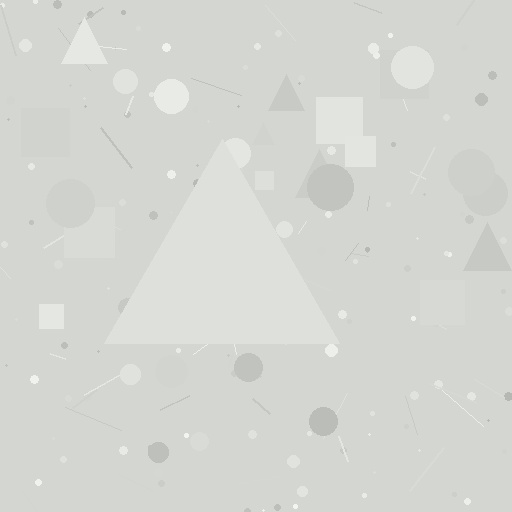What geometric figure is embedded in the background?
A triangle is embedded in the background.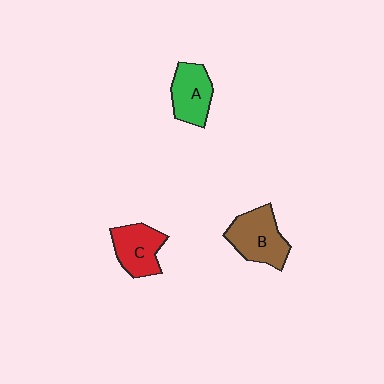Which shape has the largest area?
Shape B (brown).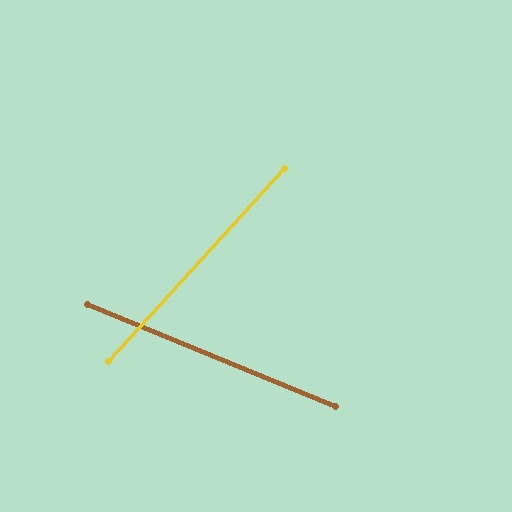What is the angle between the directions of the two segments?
Approximately 70 degrees.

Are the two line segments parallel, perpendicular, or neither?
Neither parallel nor perpendicular — they differ by about 70°.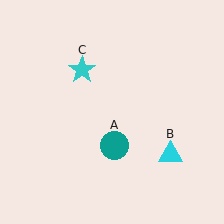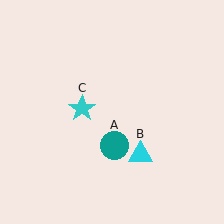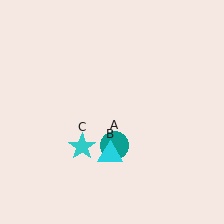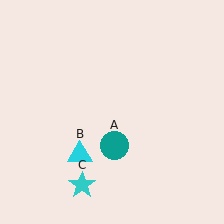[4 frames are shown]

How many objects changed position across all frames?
2 objects changed position: cyan triangle (object B), cyan star (object C).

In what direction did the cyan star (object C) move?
The cyan star (object C) moved down.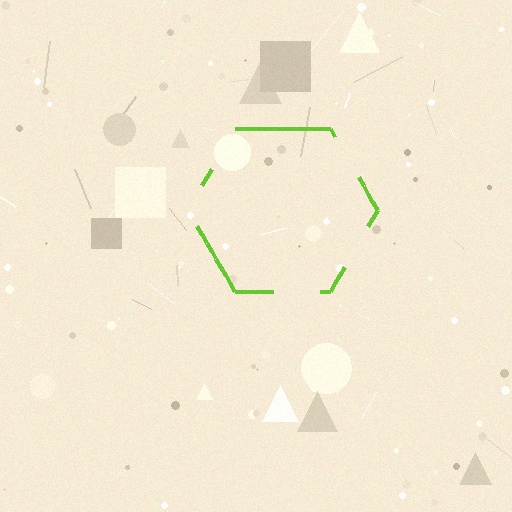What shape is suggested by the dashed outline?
The dashed outline suggests a hexagon.